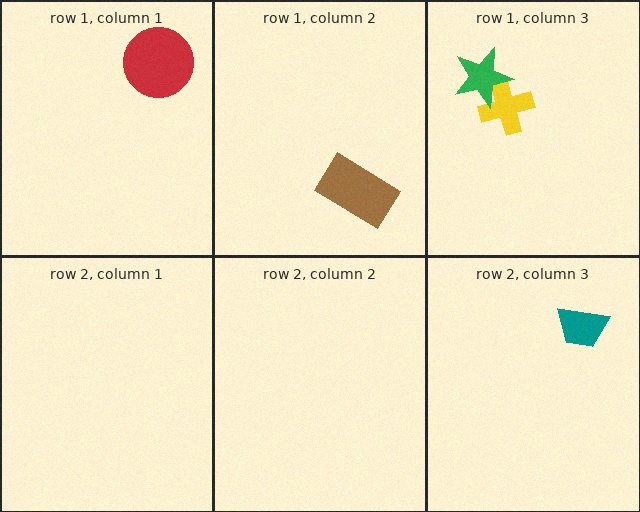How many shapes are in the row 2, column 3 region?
1.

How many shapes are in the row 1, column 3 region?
2.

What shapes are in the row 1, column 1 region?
The red circle.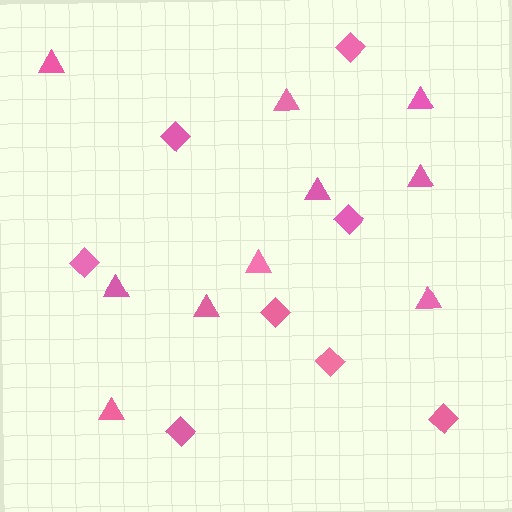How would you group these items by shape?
There are 2 groups: one group of diamonds (8) and one group of triangles (10).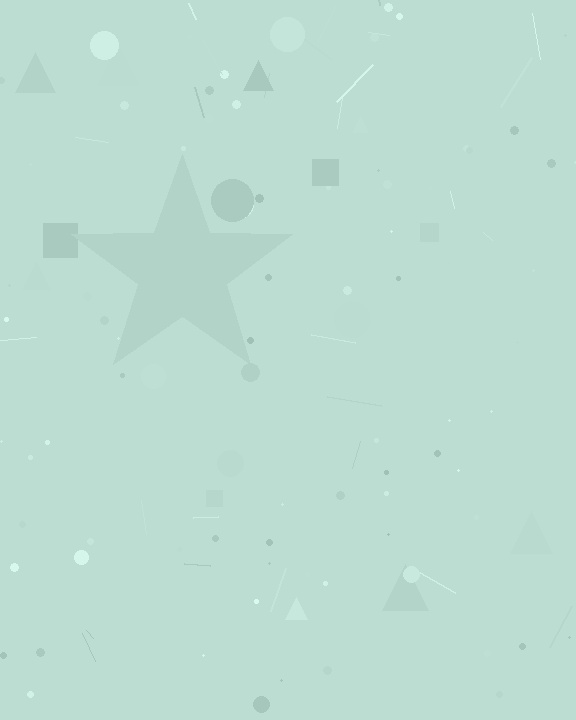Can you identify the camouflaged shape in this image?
The camouflaged shape is a star.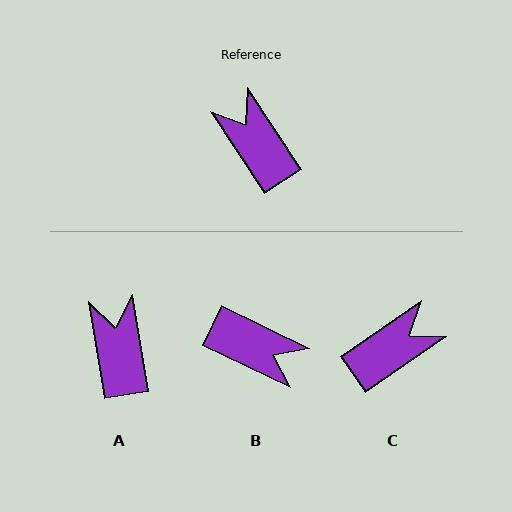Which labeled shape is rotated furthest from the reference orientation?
B, about 149 degrees away.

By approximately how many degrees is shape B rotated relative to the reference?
Approximately 149 degrees clockwise.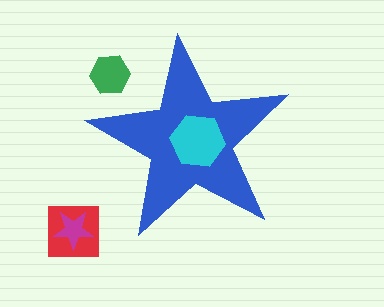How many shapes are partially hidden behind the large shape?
1 shape is partially hidden.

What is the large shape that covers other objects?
A blue star.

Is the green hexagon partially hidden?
Yes, the green hexagon is partially hidden behind the blue star.